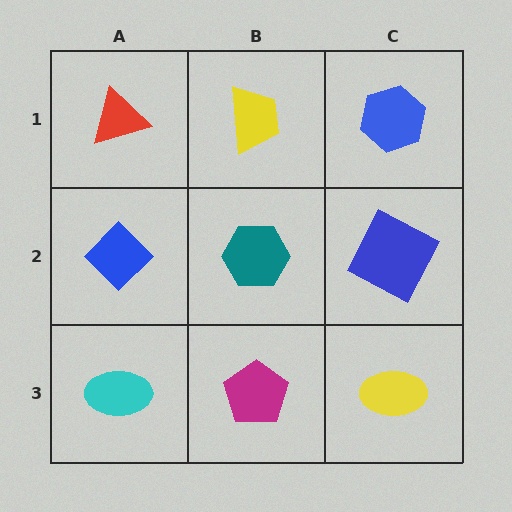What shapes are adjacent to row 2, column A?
A red triangle (row 1, column A), a cyan ellipse (row 3, column A), a teal hexagon (row 2, column B).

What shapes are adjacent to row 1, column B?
A teal hexagon (row 2, column B), a red triangle (row 1, column A), a blue hexagon (row 1, column C).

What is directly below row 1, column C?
A blue square.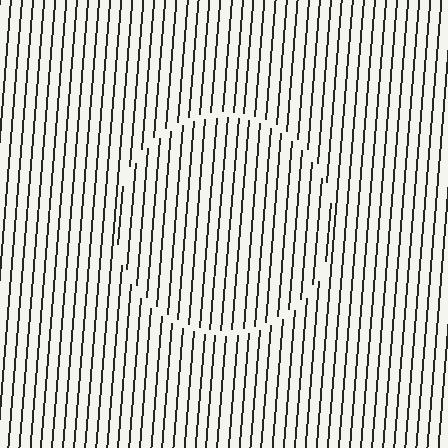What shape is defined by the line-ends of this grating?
An illusory circle. The interior of the shape contains the same grating, shifted by half a period — the contour is defined by the phase discontinuity where line-ends from the inner and outer gratings abut.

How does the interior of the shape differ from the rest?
The interior of the shape contains the same grating, shifted by half a period — the contour is defined by the phase discontinuity where line-ends from the inner and outer gratings abut.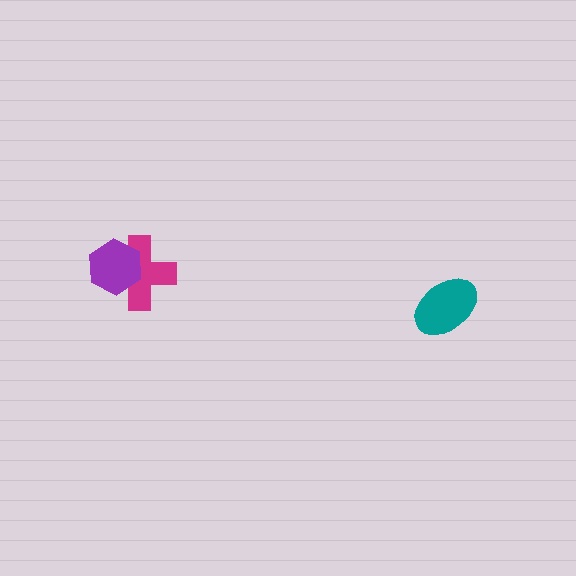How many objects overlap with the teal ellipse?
0 objects overlap with the teal ellipse.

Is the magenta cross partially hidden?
Yes, it is partially covered by another shape.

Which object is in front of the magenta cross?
The purple hexagon is in front of the magenta cross.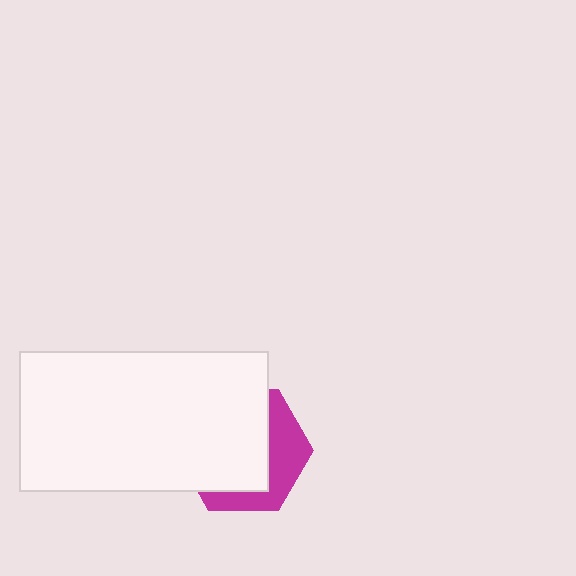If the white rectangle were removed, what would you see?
You would see the complete magenta hexagon.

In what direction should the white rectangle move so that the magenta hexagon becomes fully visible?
The white rectangle should move toward the upper-left. That is the shortest direction to clear the overlap and leave the magenta hexagon fully visible.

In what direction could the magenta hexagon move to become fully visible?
The magenta hexagon could move toward the lower-right. That would shift it out from behind the white rectangle entirely.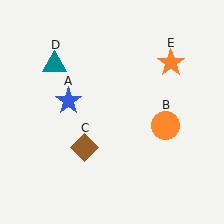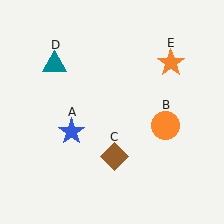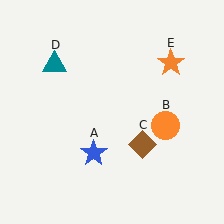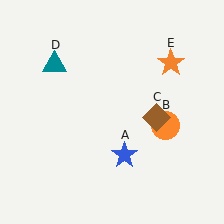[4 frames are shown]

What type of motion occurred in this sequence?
The blue star (object A), brown diamond (object C) rotated counterclockwise around the center of the scene.